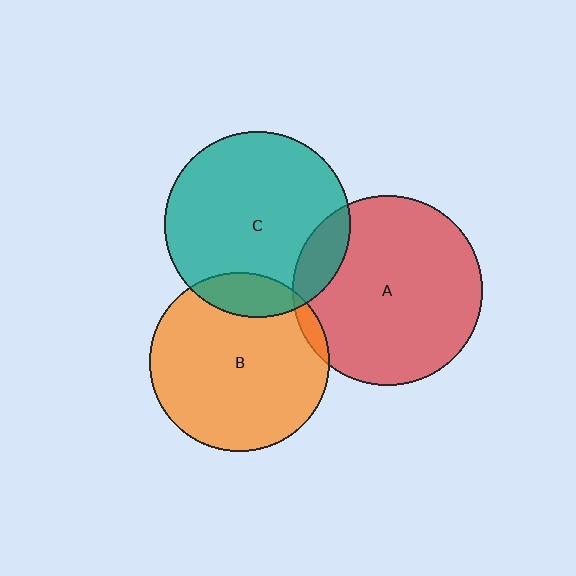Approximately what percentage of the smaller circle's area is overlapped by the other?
Approximately 15%.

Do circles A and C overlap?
Yes.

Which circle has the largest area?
Circle A (red).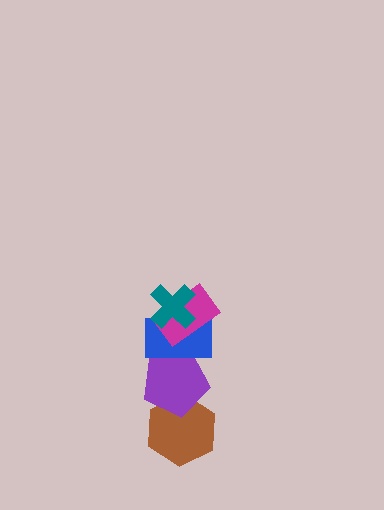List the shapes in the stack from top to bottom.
From top to bottom: the teal cross, the magenta rectangle, the blue rectangle, the purple pentagon, the brown hexagon.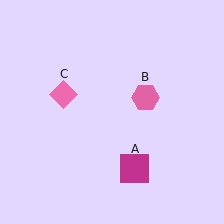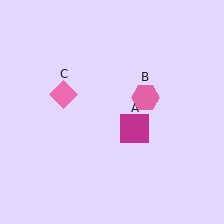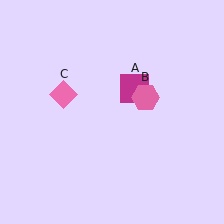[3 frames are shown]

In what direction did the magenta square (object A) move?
The magenta square (object A) moved up.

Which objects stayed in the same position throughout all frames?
Pink hexagon (object B) and pink diamond (object C) remained stationary.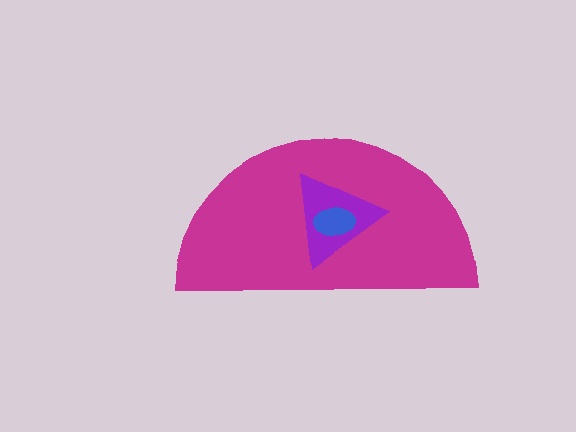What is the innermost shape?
The blue ellipse.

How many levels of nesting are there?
3.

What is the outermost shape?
The magenta semicircle.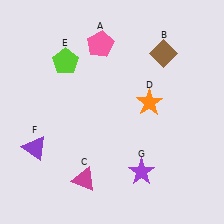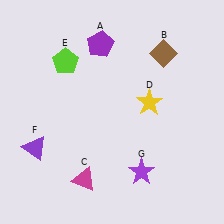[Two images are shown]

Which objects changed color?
A changed from pink to purple. D changed from orange to yellow.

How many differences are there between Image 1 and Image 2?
There are 2 differences between the two images.